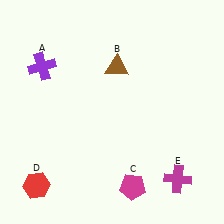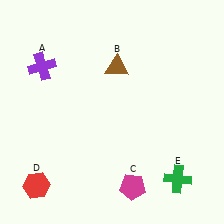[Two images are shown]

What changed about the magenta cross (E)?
In Image 1, E is magenta. In Image 2, it changed to green.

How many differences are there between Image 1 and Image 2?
There is 1 difference between the two images.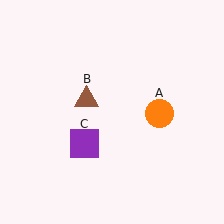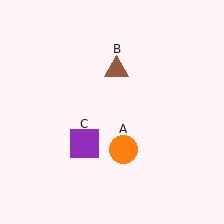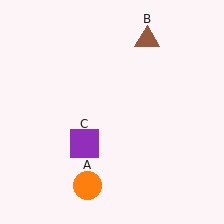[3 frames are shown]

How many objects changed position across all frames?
2 objects changed position: orange circle (object A), brown triangle (object B).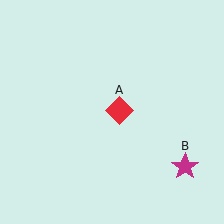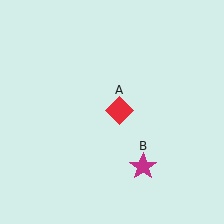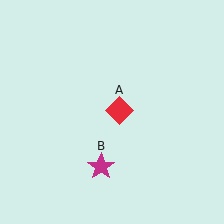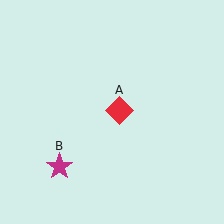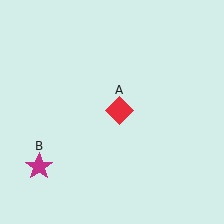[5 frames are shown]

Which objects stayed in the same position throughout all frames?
Red diamond (object A) remained stationary.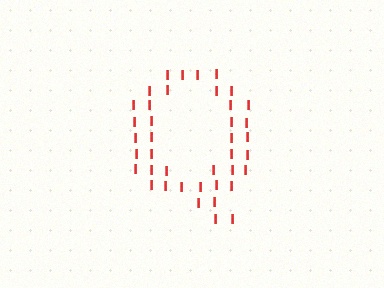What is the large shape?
The large shape is the letter Q.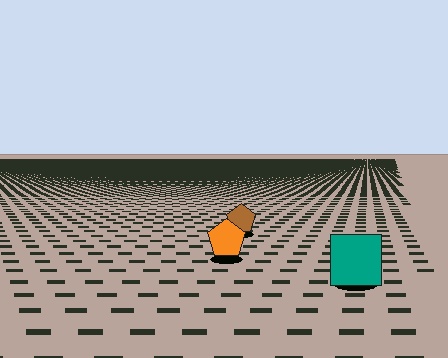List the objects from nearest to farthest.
From nearest to farthest: the teal square, the orange pentagon, the brown pentagon.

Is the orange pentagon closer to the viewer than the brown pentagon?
Yes. The orange pentagon is closer — you can tell from the texture gradient: the ground texture is coarser near it.